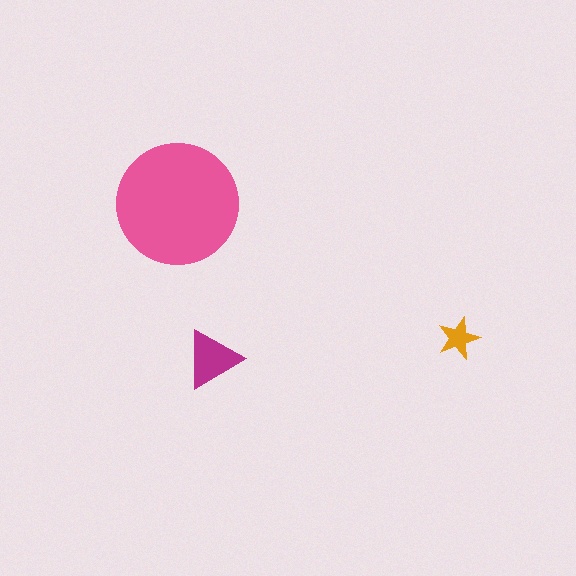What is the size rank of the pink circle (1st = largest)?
1st.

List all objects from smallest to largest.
The orange star, the magenta triangle, the pink circle.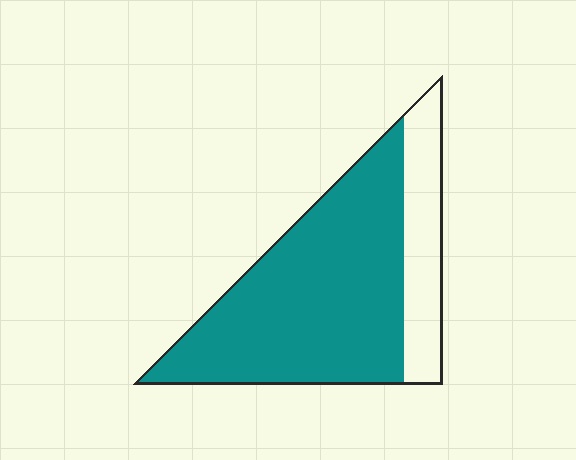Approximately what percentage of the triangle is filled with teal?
Approximately 75%.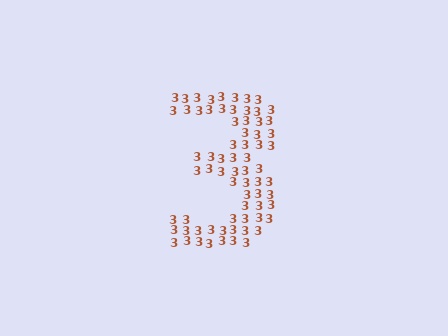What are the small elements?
The small elements are digit 3's.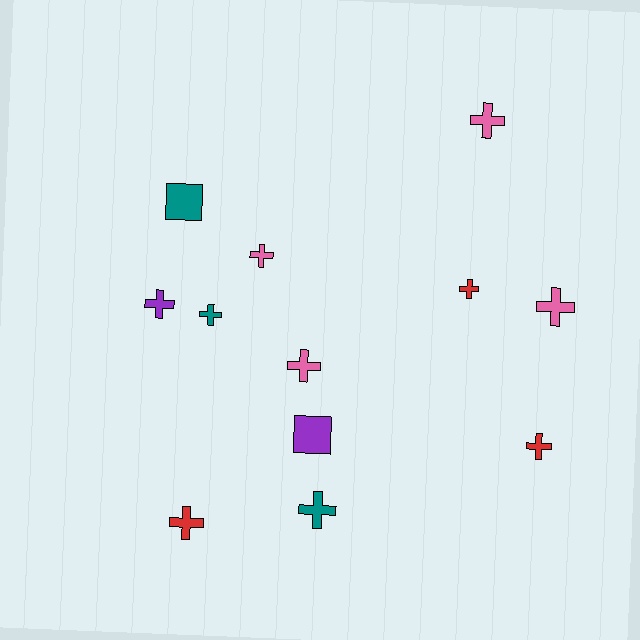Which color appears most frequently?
Pink, with 4 objects.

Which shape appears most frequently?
Cross, with 10 objects.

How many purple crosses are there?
There is 1 purple cross.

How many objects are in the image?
There are 12 objects.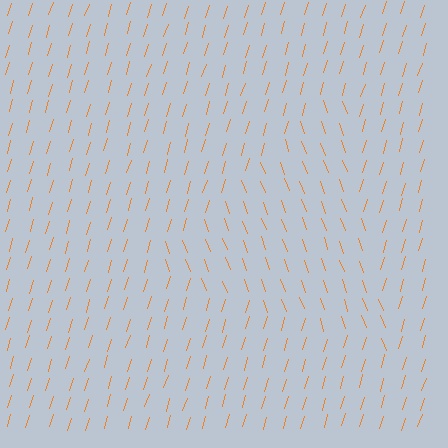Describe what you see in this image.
The image is filled with small orange line segments. A triangle region in the image has lines oriented differently from the surrounding lines, creating a visible texture boundary.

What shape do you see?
I see a triangle.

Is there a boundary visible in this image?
Yes, there is a texture boundary formed by a change in line orientation.